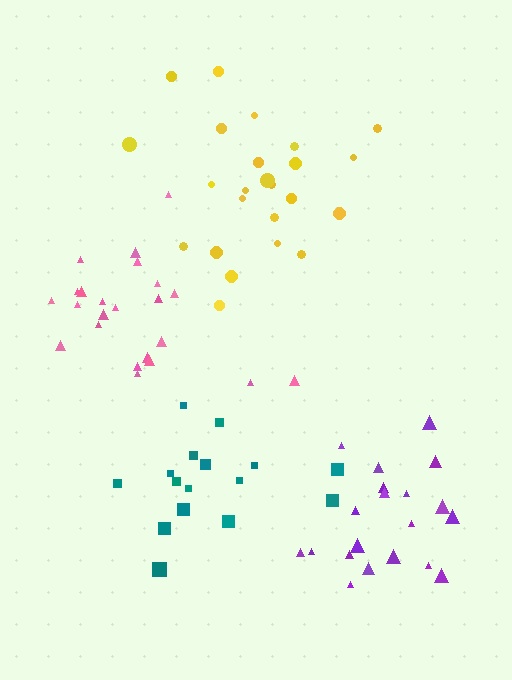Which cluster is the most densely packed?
Purple.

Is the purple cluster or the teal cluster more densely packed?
Purple.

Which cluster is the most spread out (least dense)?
Teal.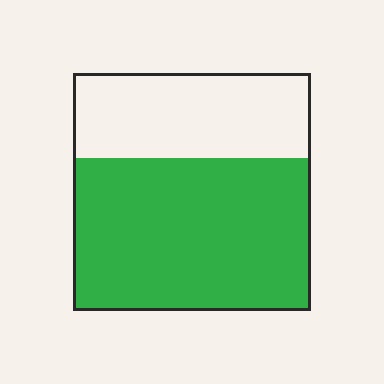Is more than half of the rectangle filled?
Yes.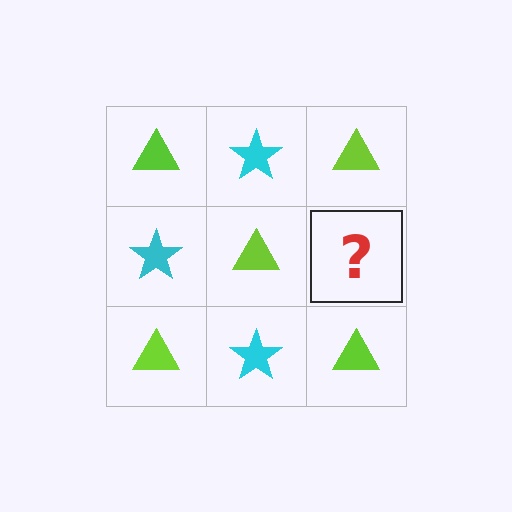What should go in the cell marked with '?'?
The missing cell should contain a cyan star.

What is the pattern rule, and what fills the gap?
The rule is that it alternates lime triangle and cyan star in a checkerboard pattern. The gap should be filled with a cyan star.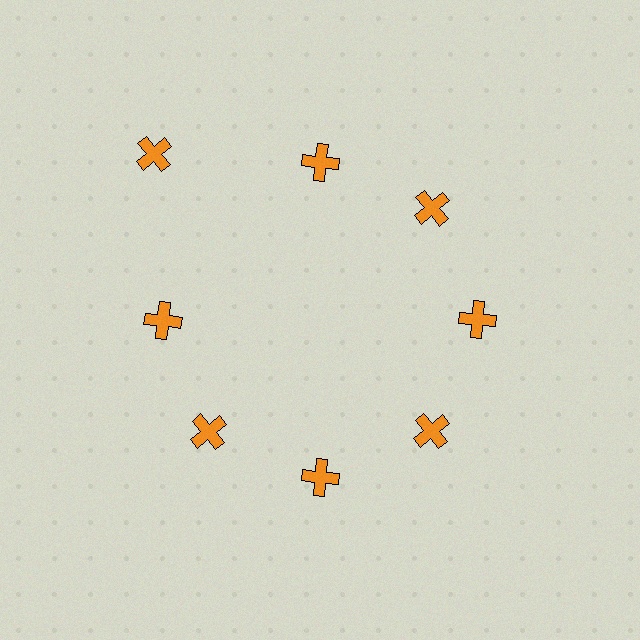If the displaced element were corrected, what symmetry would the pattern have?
It would have 8-fold rotational symmetry — the pattern would map onto itself every 45 degrees.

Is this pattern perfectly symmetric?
No. The 8 orange crosses are arranged in a ring, but one element near the 10 o'clock position is pushed outward from the center, breaking the 8-fold rotational symmetry.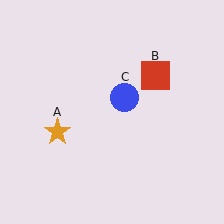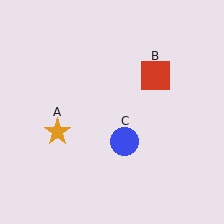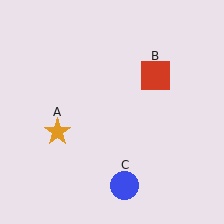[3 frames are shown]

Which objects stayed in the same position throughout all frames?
Orange star (object A) and red square (object B) remained stationary.